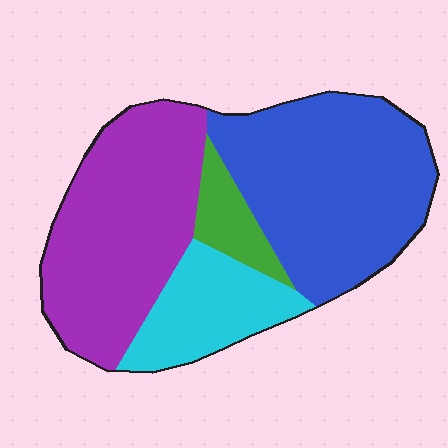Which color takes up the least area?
Green, at roughly 5%.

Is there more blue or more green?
Blue.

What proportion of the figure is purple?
Purple covers about 35% of the figure.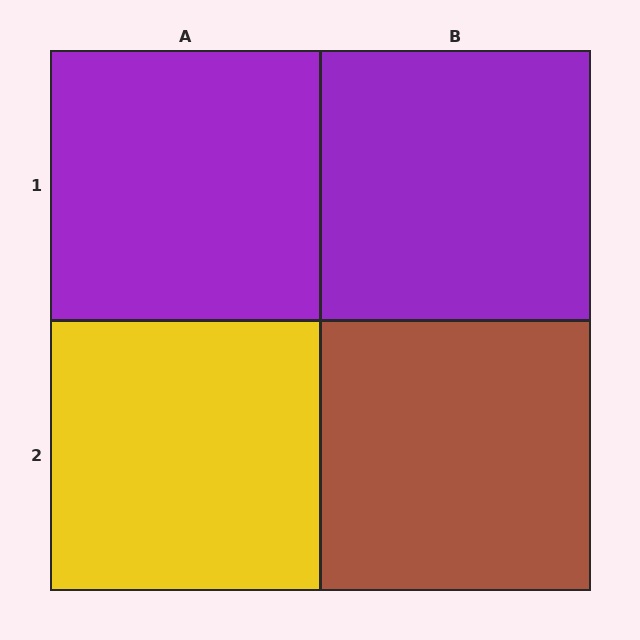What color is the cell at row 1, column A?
Purple.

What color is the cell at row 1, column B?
Purple.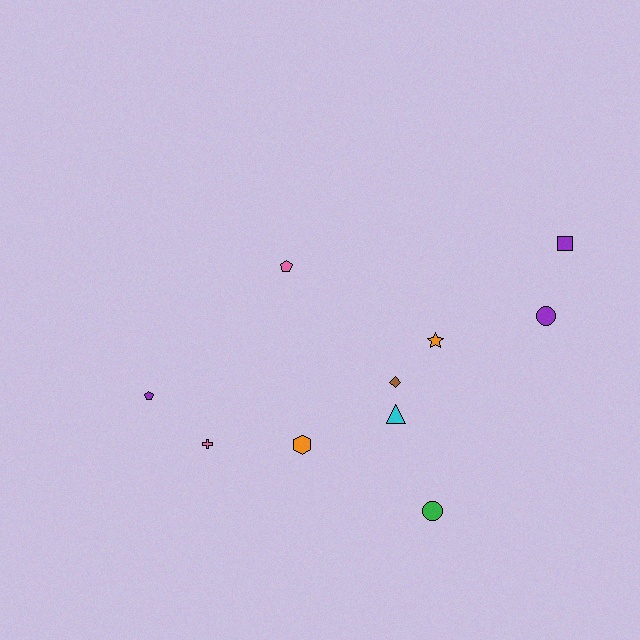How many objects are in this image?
There are 10 objects.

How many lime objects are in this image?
There are no lime objects.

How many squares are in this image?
There is 1 square.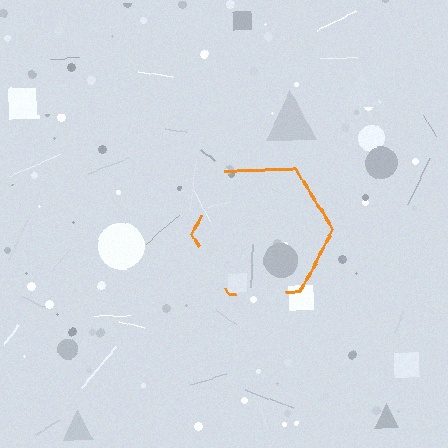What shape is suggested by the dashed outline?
The dashed outline suggests a hexagon.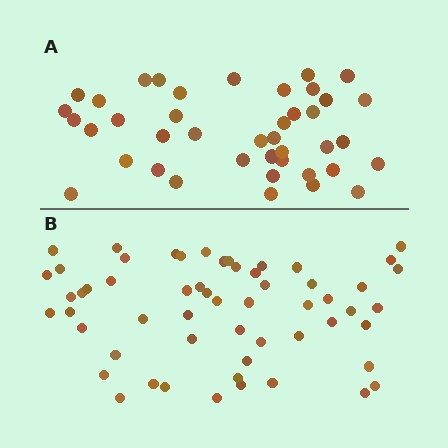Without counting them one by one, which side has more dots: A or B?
Region B (the bottom region) has more dots.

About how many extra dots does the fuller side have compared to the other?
Region B has approximately 15 more dots than region A.